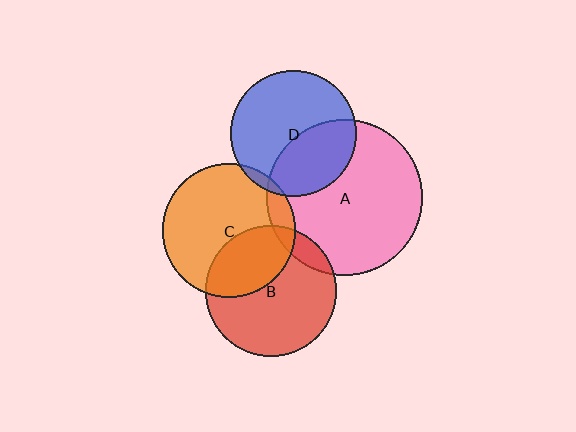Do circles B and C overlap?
Yes.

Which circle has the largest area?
Circle A (pink).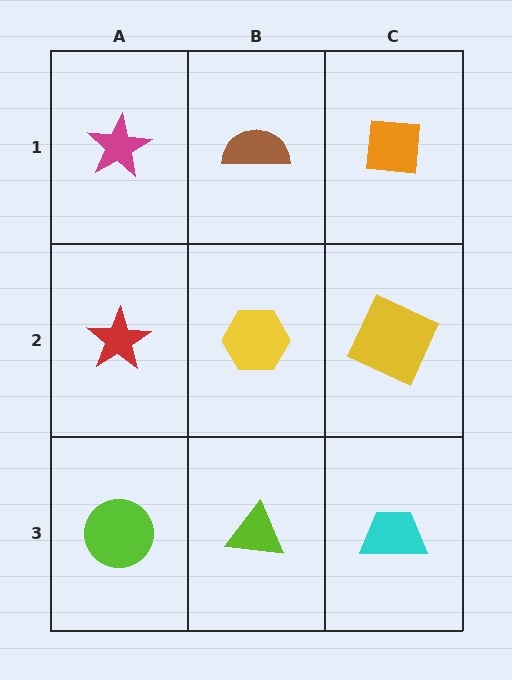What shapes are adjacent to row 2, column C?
An orange square (row 1, column C), a cyan trapezoid (row 3, column C), a yellow hexagon (row 2, column B).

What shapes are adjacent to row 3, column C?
A yellow square (row 2, column C), a lime triangle (row 3, column B).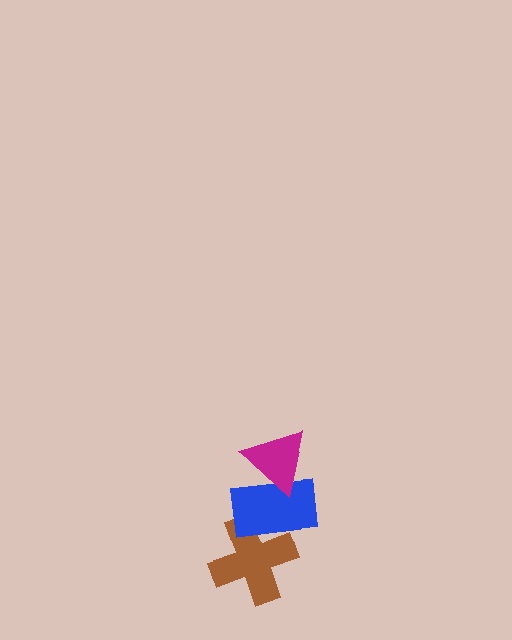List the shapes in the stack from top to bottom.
From top to bottom: the magenta triangle, the blue rectangle, the brown cross.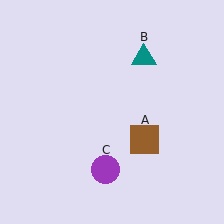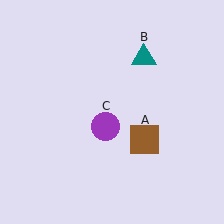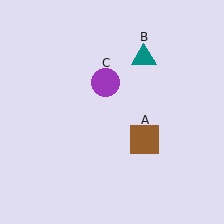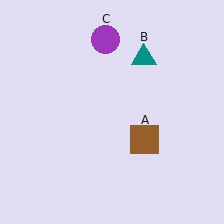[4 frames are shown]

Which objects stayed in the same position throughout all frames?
Brown square (object A) and teal triangle (object B) remained stationary.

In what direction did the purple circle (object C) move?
The purple circle (object C) moved up.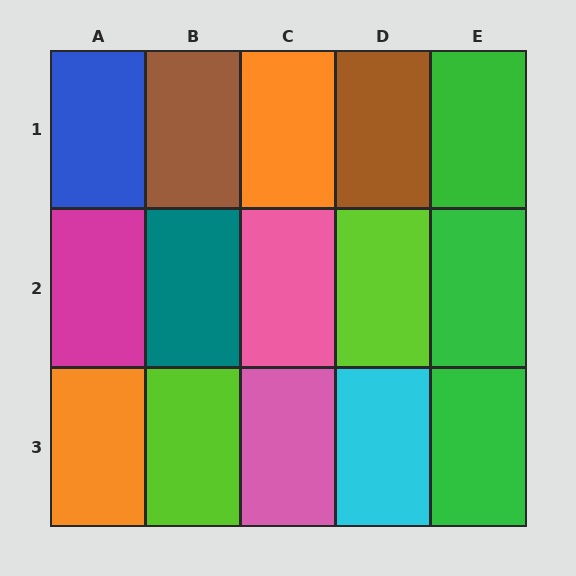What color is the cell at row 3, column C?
Pink.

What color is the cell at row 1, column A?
Blue.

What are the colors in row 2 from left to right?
Magenta, teal, pink, lime, green.